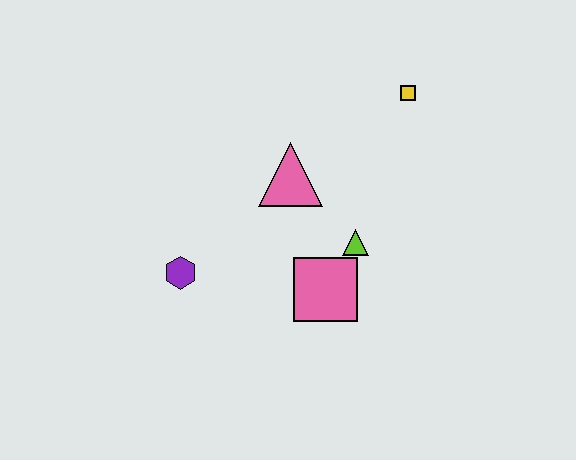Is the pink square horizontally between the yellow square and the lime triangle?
No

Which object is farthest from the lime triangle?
The purple hexagon is farthest from the lime triangle.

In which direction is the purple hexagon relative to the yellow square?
The purple hexagon is to the left of the yellow square.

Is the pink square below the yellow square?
Yes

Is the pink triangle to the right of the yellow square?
No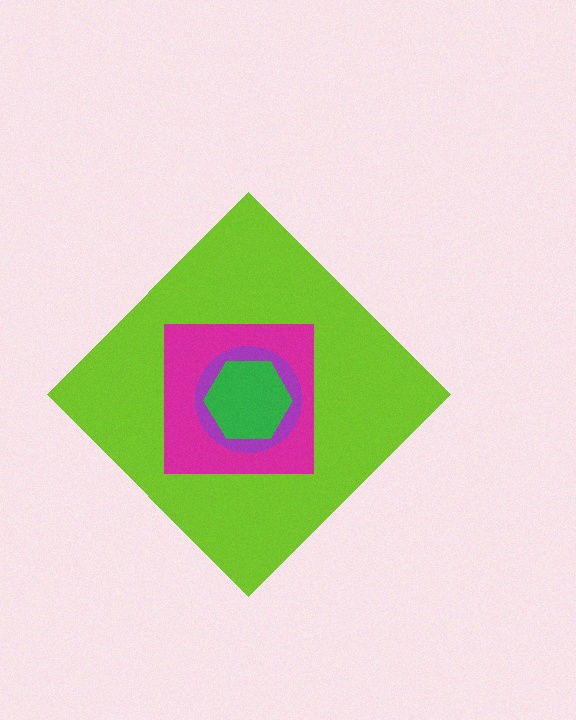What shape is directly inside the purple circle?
The green hexagon.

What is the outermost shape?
The lime diamond.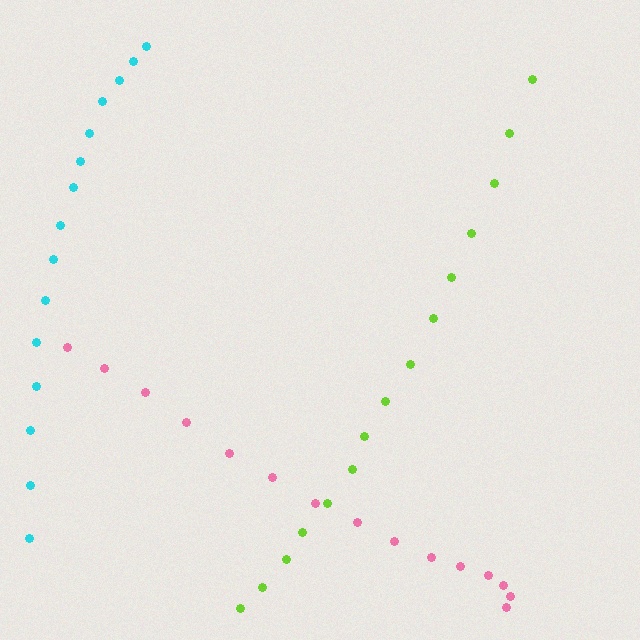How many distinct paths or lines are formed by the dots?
There are 3 distinct paths.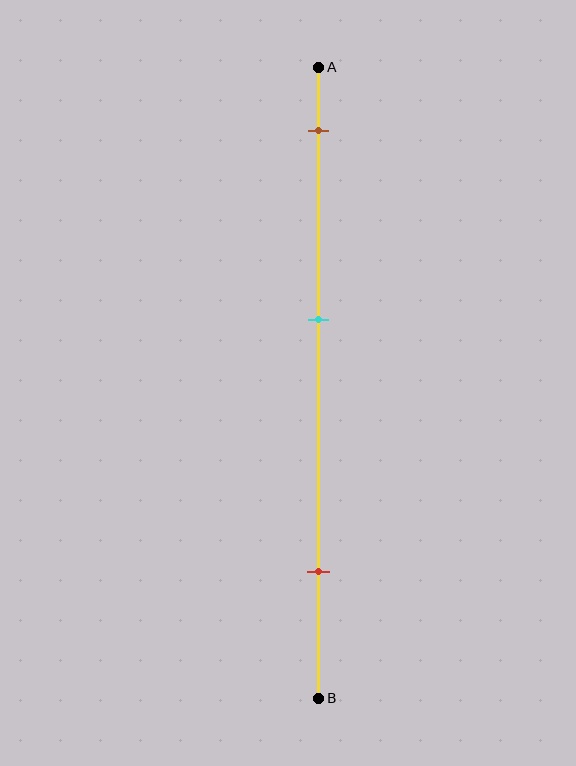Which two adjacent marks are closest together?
The brown and cyan marks are the closest adjacent pair.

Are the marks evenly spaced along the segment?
Yes, the marks are approximately evenly spaced.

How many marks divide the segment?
There are 3 marks dividing the segment.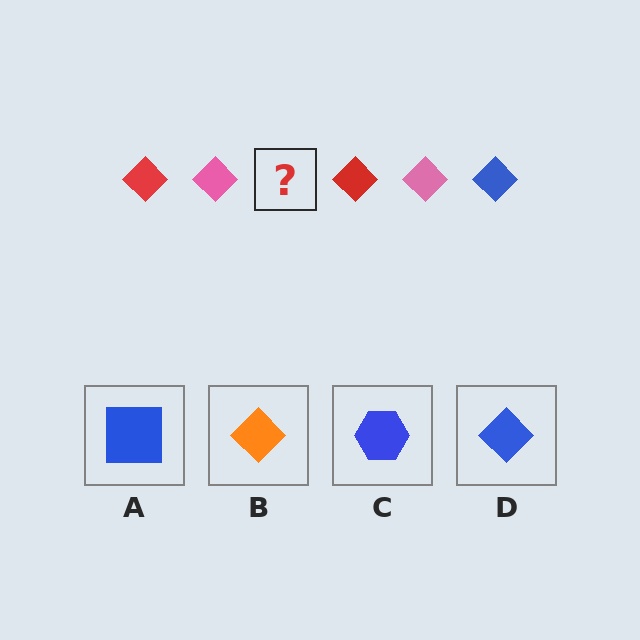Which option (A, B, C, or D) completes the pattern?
D.